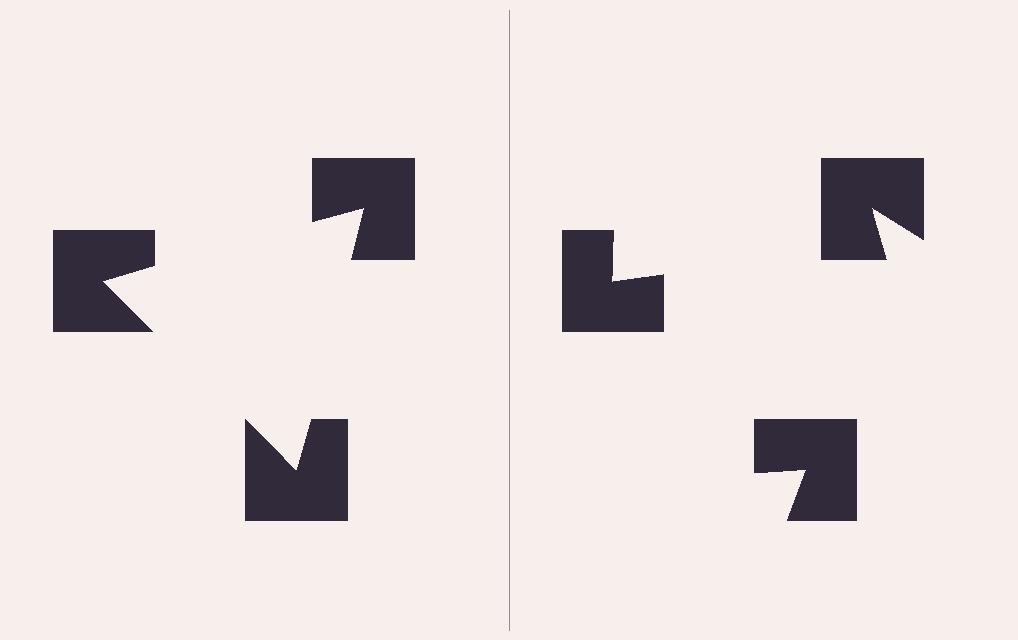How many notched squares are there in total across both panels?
6 — 3 on each side.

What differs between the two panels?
The notched squares are positioned identically on both sides; only the wedge orientations differ. On the left they align to a triangle; on the right they are misaligned.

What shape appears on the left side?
An illusory triangle.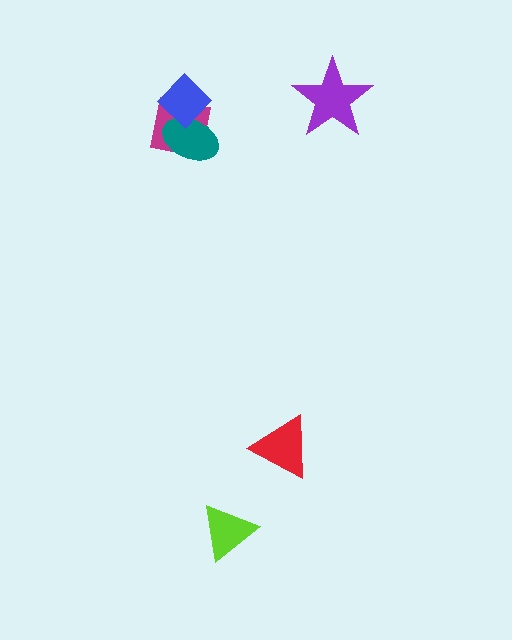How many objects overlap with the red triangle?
0 objects overlap with the red triangle.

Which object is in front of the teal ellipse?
The blue diamond is in front of the teal ellipse.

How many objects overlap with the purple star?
0 objects overlap with the purple star.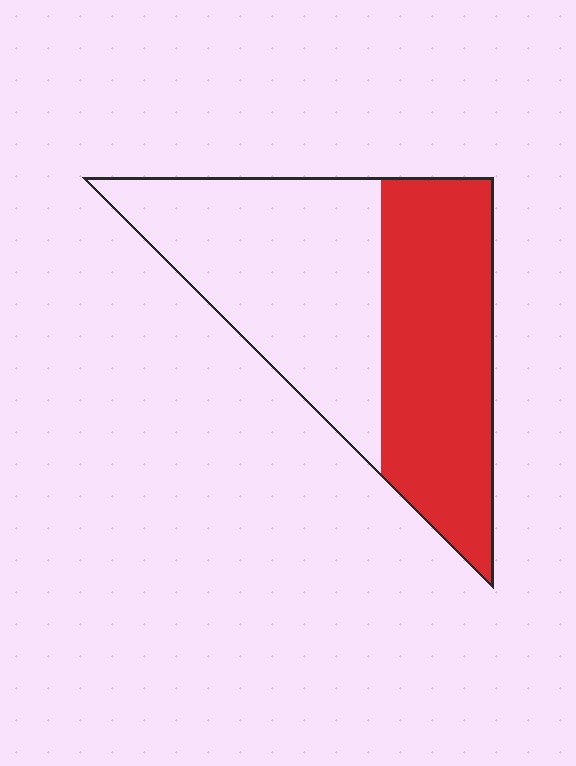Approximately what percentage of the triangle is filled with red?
Approximately 45%.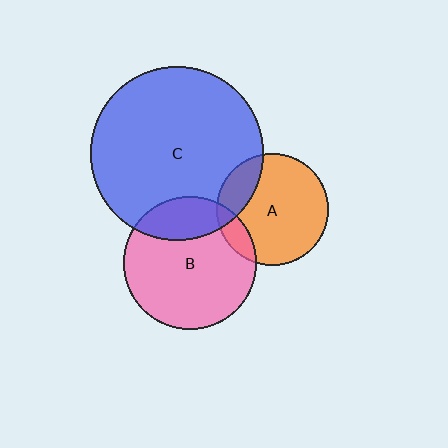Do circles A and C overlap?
Yes.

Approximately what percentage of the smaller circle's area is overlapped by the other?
Approximately 20%.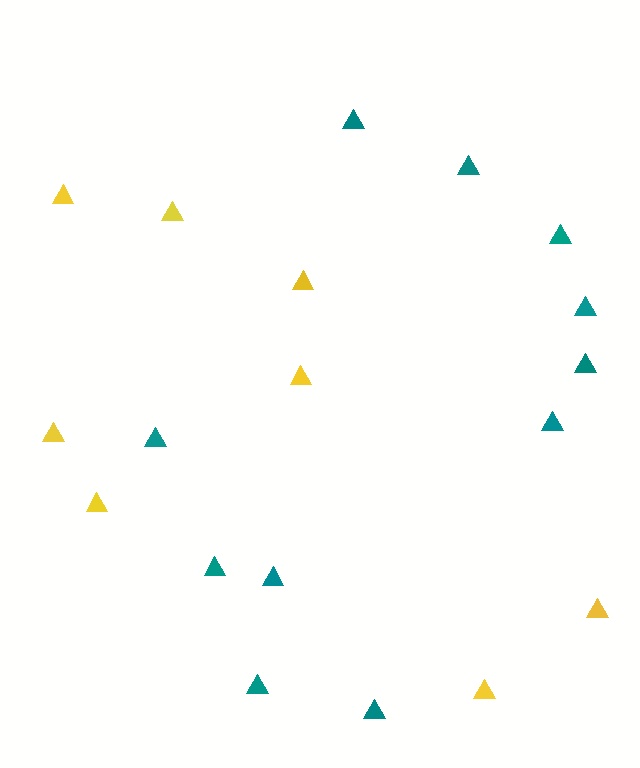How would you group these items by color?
There are 2 groups: one group of yellow triangles (8) and one group of teal triangles (11).